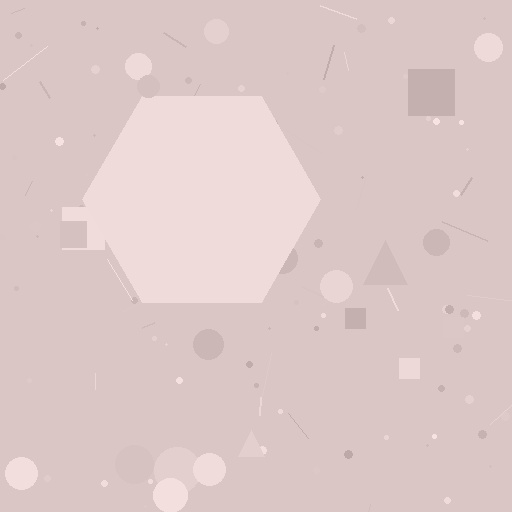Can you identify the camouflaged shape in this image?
The camouflaged shape is a hexagon.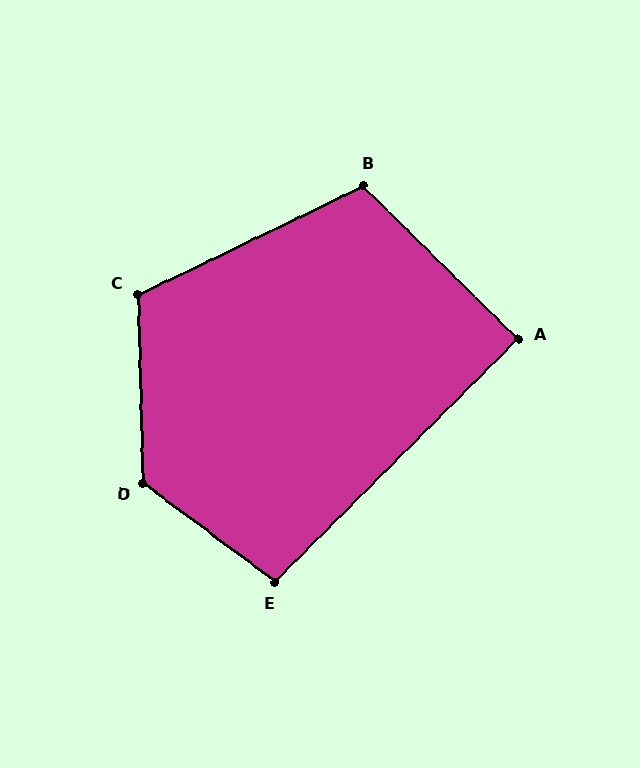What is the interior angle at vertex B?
Approximately 109 degrees (obtuse).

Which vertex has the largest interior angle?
D, at approximately 128 degrees.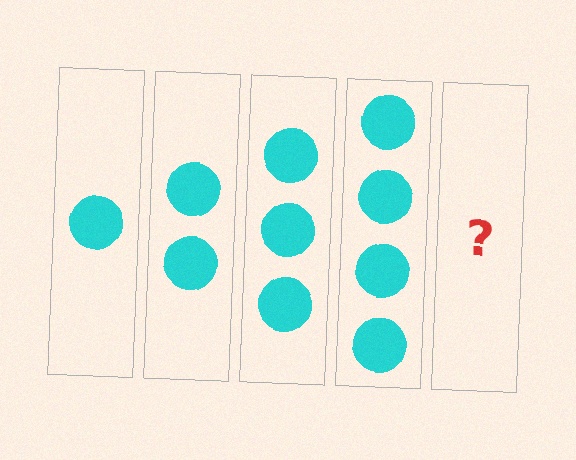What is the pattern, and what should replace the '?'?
The pattern is that each step adds one more circle. The '?' should be 5 circles.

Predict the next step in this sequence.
The next step is 5 circles.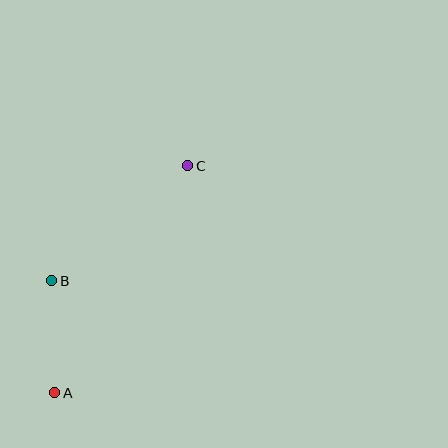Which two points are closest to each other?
Points A and B are closest to each other.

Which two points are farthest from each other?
Points A and C are farthest from each other.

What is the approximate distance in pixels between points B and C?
The distance between B and C is approximately 179 pixels.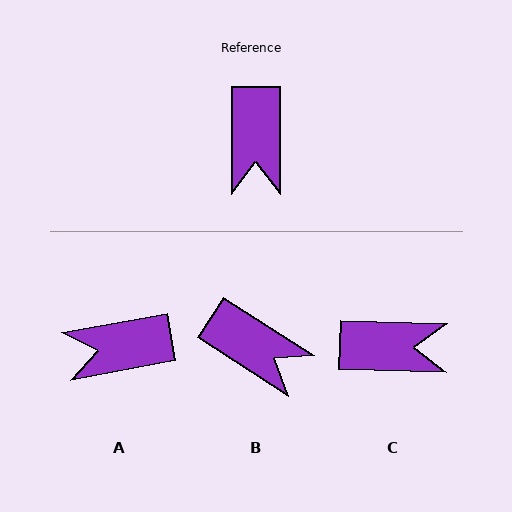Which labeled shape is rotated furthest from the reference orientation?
C, about 88 degrees away.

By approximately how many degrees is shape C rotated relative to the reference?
Approximately 88 degrees counter-clockwise.